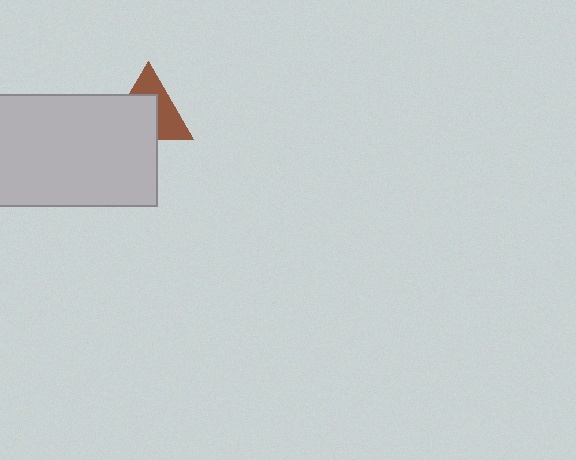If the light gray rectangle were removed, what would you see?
You would see the complete brown triangle.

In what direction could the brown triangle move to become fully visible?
The brown triangle could move toward the upper-right. That would shift it out from behind the light gray rectangle entirely.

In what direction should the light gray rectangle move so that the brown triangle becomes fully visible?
The light gray rectangle should move toward the lower-left. That is the shortest direction to clear the overlap and leave the brown triangle fully visible.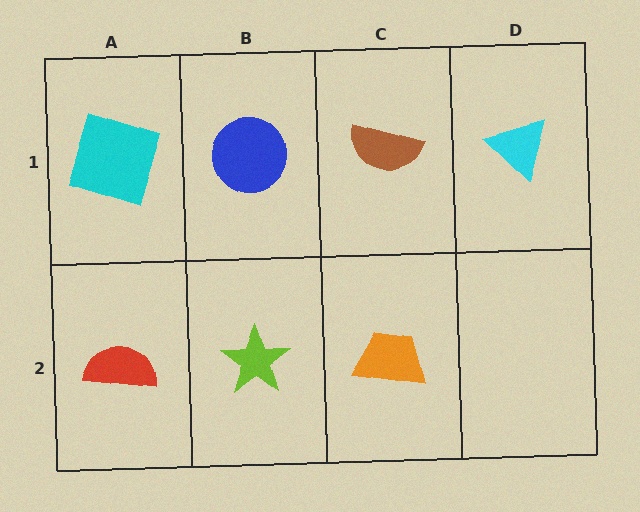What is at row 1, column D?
A cyan triangle.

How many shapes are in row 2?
3 shapes.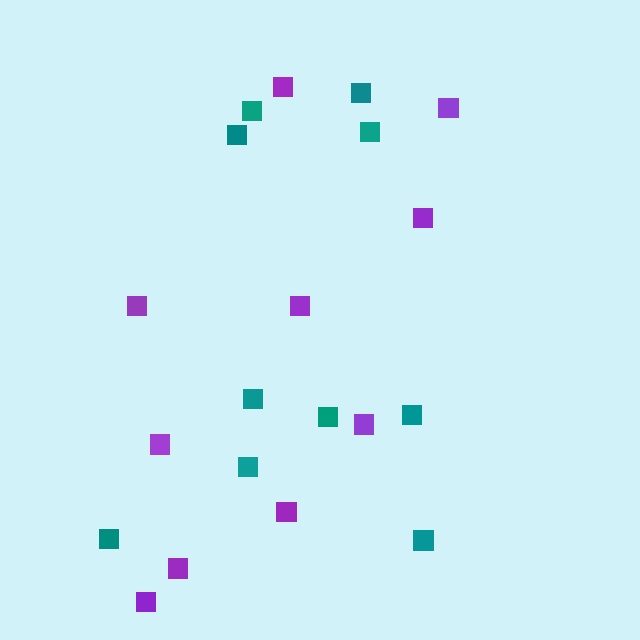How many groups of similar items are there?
There are 2 groups: one group of purple squares (10) and one group of teal squares (10).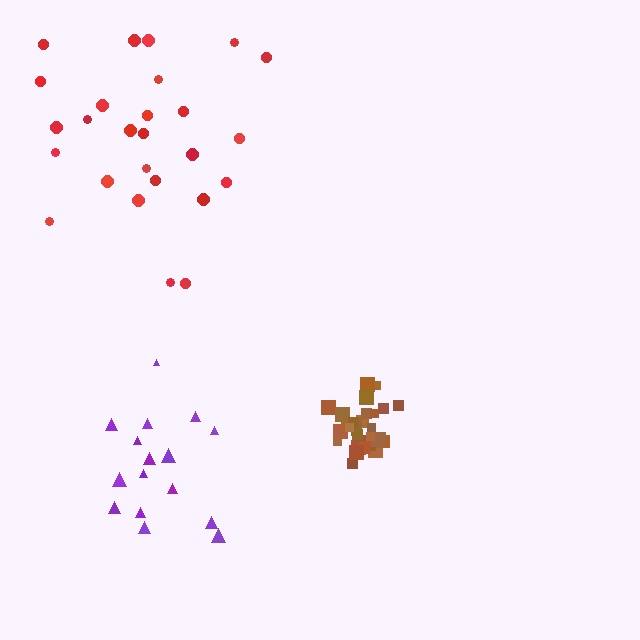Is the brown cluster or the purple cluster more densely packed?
Brown.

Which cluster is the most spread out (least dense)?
Red.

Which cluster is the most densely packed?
Brown.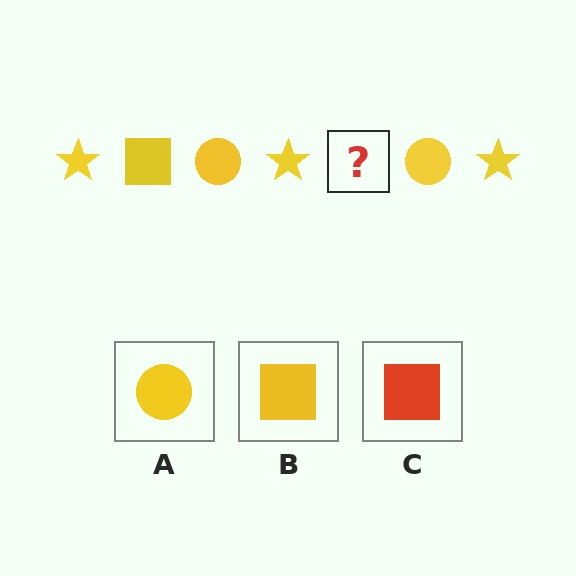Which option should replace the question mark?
Option B.